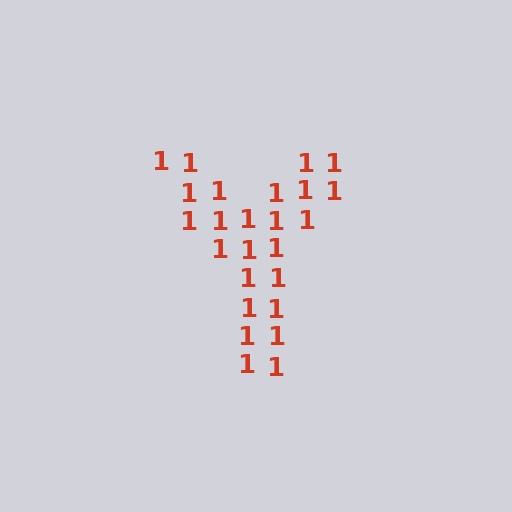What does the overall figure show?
The overall figure shows the letter Y.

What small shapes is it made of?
It is made of small digit 1's.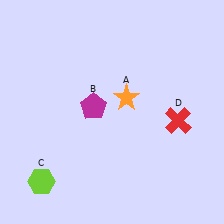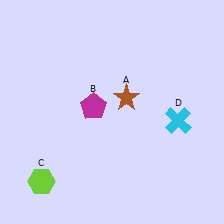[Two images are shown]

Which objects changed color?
A changed from orange to brown. D changed from red to cyan.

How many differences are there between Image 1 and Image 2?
There are 2 differences between the two images.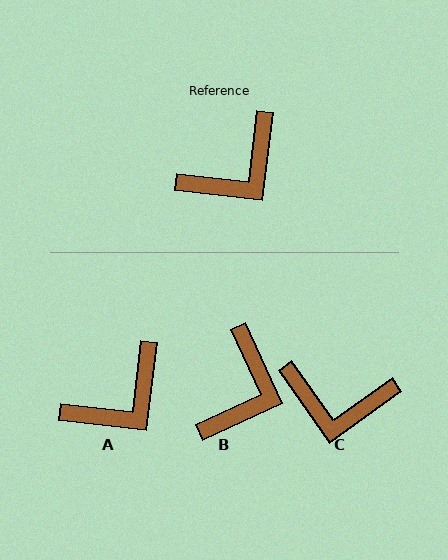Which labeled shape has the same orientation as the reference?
A.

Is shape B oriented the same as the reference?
No, it is off by about 31 degrees.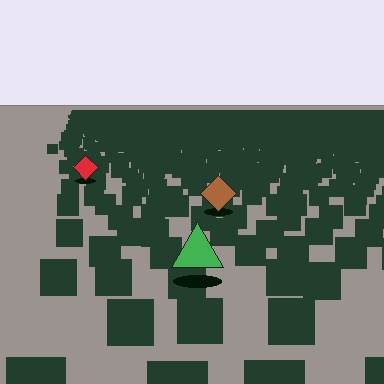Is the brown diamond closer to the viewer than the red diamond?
Yes. The brown diamond is closer — you can tell from the texture gradient: the ground texture is coarser near it.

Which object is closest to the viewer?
The green triangle is closest. The texture marks near it are larger and more spread out.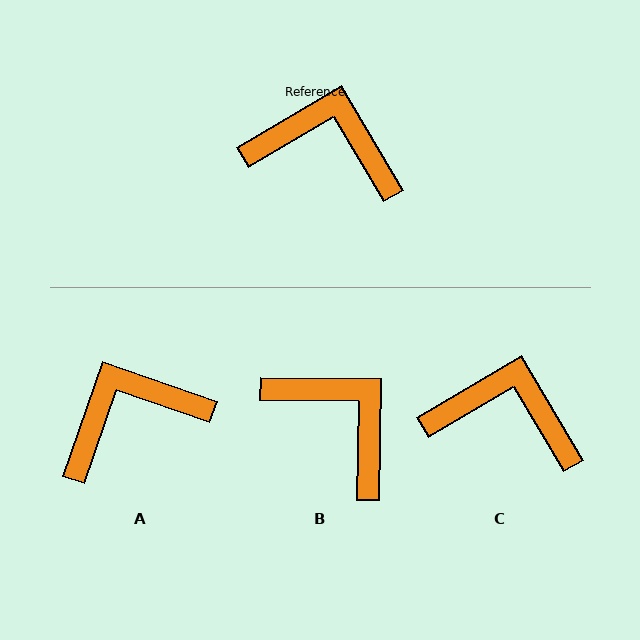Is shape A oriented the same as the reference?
No, it is off by about 40 degrees.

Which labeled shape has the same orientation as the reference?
C.